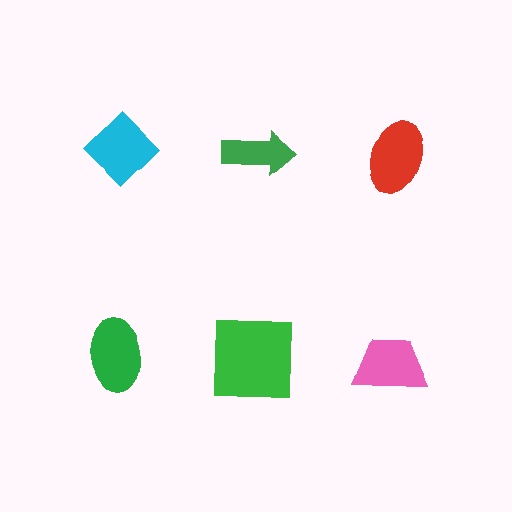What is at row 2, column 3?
A pink trapezoid.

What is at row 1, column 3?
A red ellipse.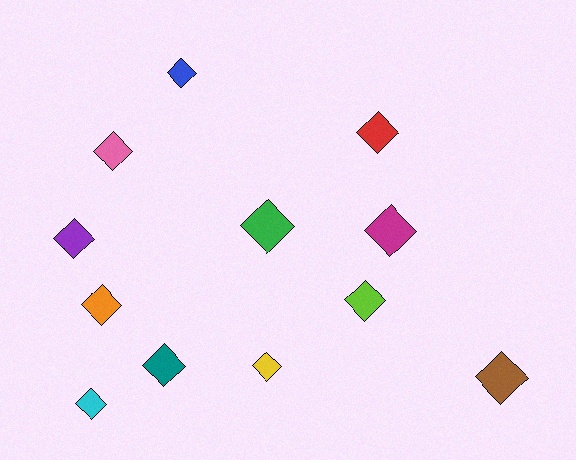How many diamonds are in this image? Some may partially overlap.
There are 12 diamonds.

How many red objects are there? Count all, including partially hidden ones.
There is 1 red object.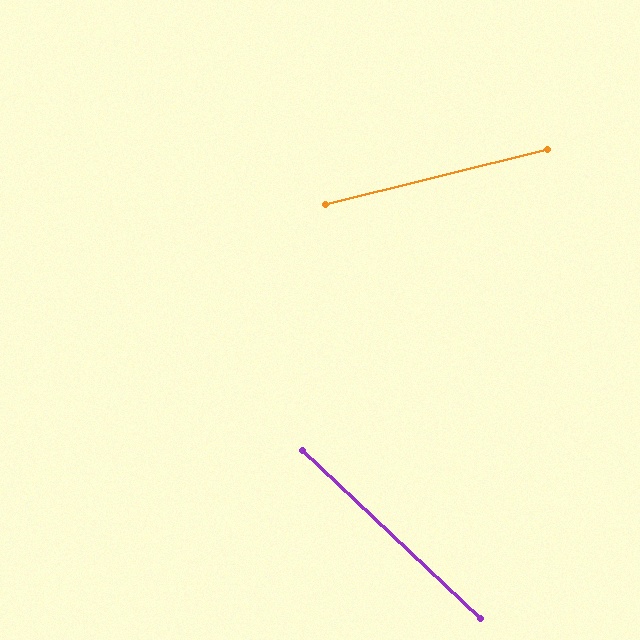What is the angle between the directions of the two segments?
Approximately 57 degrees.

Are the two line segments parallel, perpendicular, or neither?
Neither parallel nor perpendicular — they differ by about 57°.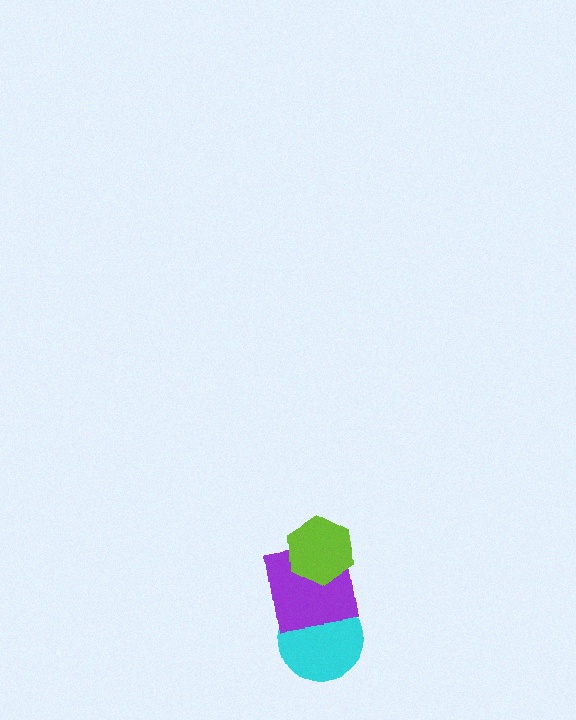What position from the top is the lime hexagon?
The lime hexagon is 1st from the top.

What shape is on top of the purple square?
The lime hexagon is on top of the purple square.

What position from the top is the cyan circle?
The cyan circle is 3rd from the top.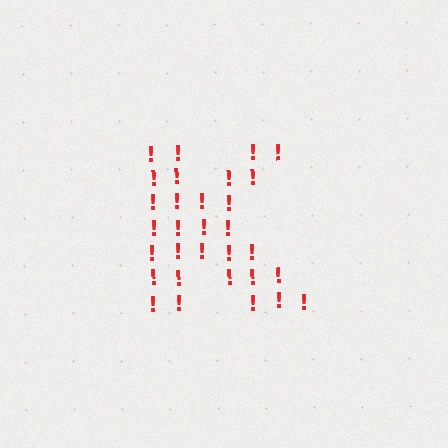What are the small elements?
The small elements are exclamation marks.